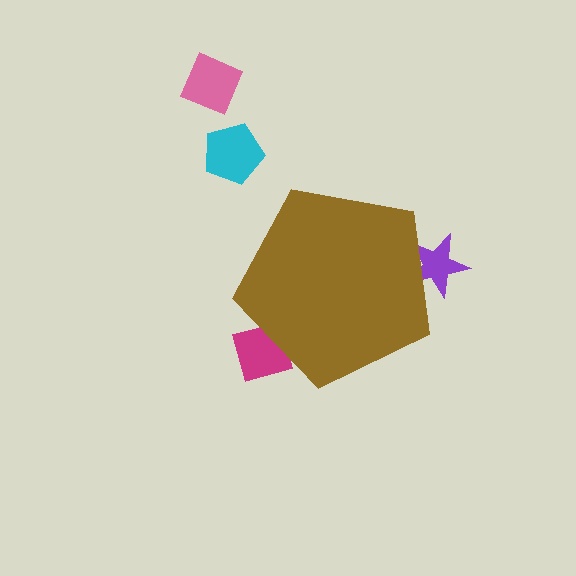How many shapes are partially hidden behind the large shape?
2 shapes are partially hidden.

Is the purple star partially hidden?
Yes, the purple star is partially hidden behind the brown pentagon.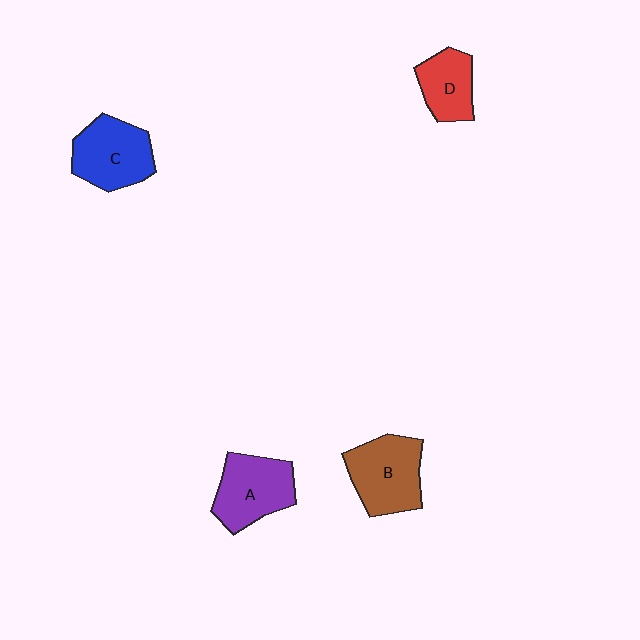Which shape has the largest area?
Shape B (brown).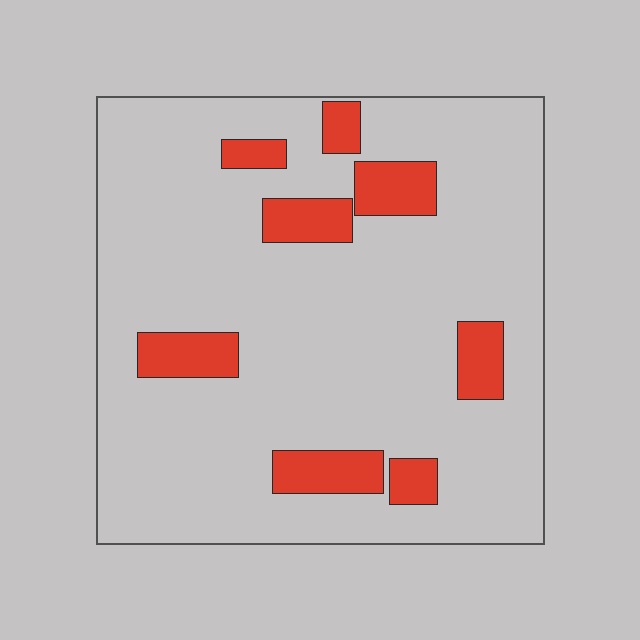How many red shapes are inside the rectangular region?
8.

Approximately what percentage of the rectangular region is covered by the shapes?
Approximately 15%.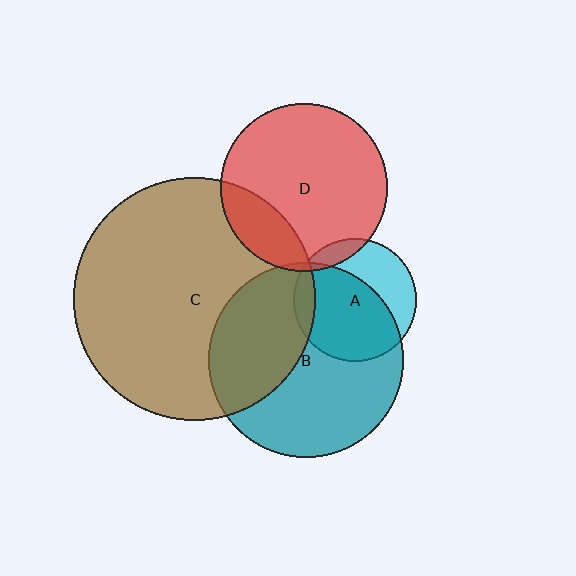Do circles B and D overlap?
Yes.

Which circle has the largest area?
Circle C (brown).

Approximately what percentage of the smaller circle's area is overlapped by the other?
Approximately 5%.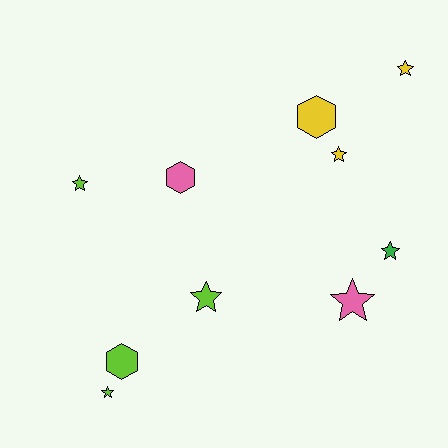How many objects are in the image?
There are 10 objects.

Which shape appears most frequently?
Star, with 7 objects.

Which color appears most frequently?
Lime, with 4 objects.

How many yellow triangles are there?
There are no yellow triangles.